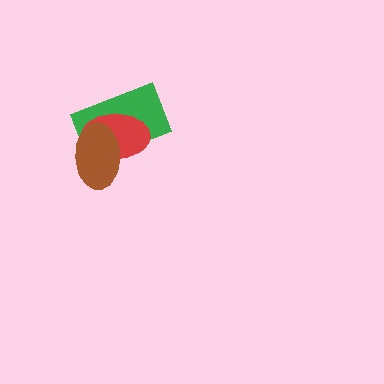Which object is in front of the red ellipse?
The brown ellipse is in front of the red ellipse.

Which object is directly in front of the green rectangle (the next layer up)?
The red ellipse is directly in front of the green rectangle.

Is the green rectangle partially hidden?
Yes, it is partially covered by another shape.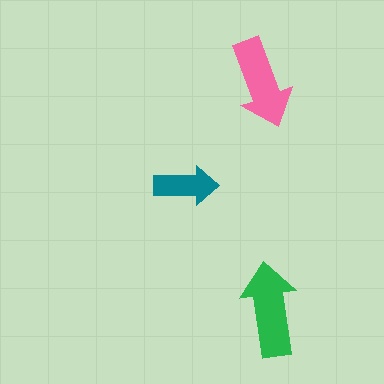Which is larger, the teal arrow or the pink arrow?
The pink one.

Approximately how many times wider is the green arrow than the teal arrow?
About 1.5 times wider.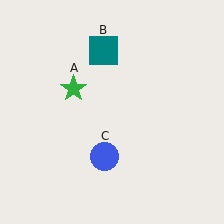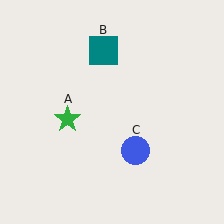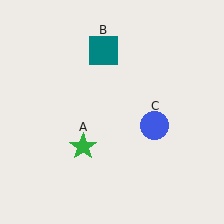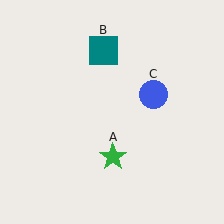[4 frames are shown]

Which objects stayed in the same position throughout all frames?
Teal square (object B) remained stationary.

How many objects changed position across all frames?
2 objects changed position: green star (object A), blue circle (object C).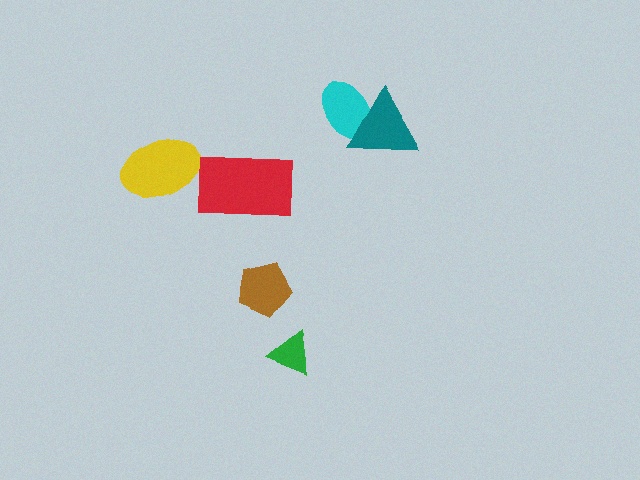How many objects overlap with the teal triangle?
1 object overlaps with the teal triangle.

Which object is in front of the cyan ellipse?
The teal triangle is in front of the cyan ellipse.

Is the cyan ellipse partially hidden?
Yes, it is partially covered by another shape.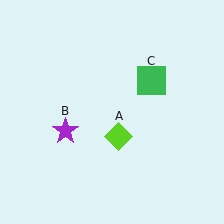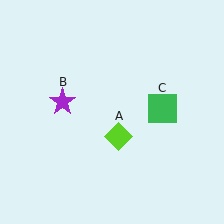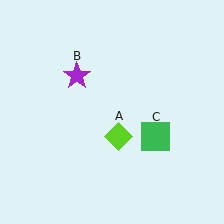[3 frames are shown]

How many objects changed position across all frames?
2 objects changed position: purple star (object B), green square (object C).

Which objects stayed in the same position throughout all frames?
Lime diamond (object A) remained stationary.